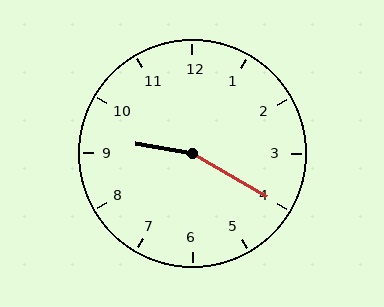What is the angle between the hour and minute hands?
Approximately 160 degrees.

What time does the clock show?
9:20.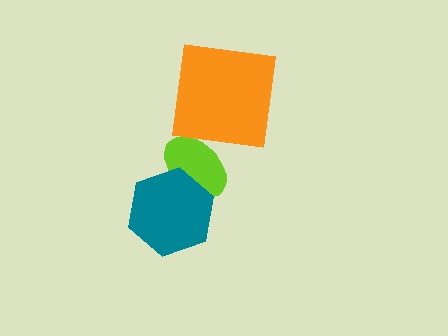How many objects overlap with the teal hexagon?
1 object overlaps with the teal hexagon.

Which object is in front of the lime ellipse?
The teal hexagon is in front of the lime ellipse.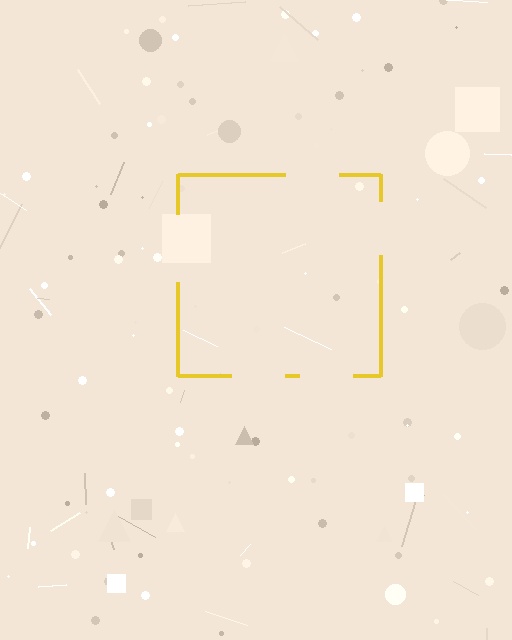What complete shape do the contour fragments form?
The contour fragments form a square.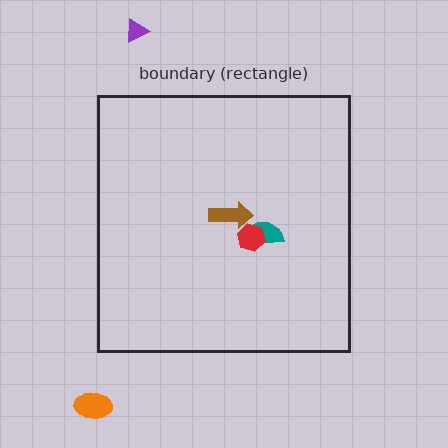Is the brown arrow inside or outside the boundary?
Inside.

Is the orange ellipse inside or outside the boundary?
Outside.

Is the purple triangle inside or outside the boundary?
Outside.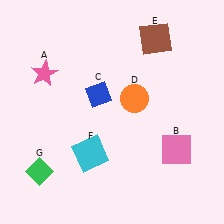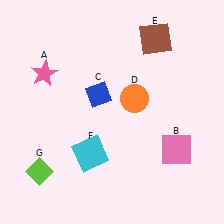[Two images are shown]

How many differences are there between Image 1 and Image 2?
There is 1 difference between the two images.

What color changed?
The diamond (G) changed from green in Image 1 to lime in Image 2.